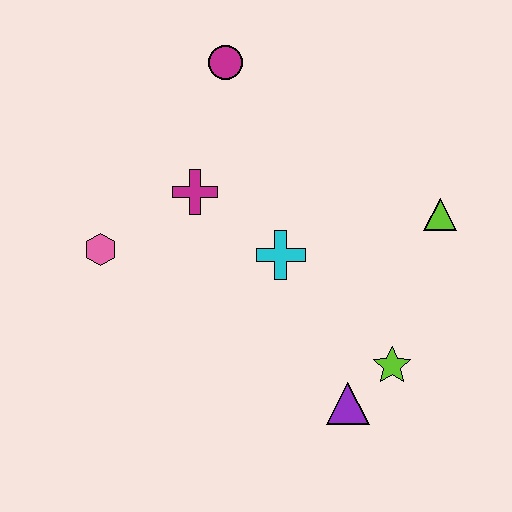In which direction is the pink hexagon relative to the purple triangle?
The pink hexagon is to the left of the purple triangle.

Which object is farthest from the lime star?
The magenta circle is farthest from the lime star.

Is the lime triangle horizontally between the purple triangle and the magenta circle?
No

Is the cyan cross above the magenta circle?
No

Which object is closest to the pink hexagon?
The magenta cross is closest to the pink hexagon.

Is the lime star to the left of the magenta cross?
No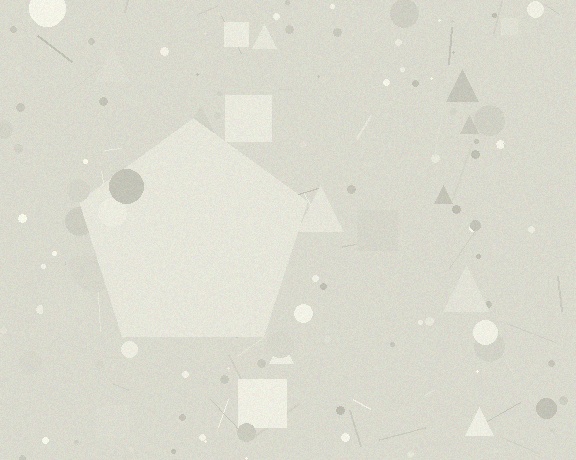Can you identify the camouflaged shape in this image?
The camouflaged shape is a pentagon.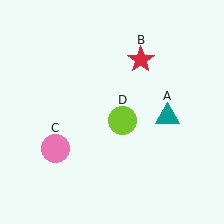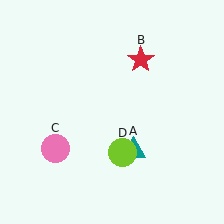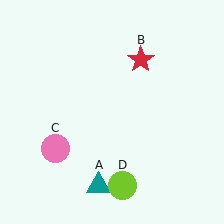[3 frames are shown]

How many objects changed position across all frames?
2 objects changed position: teal triangle (object A), lime circle (object D).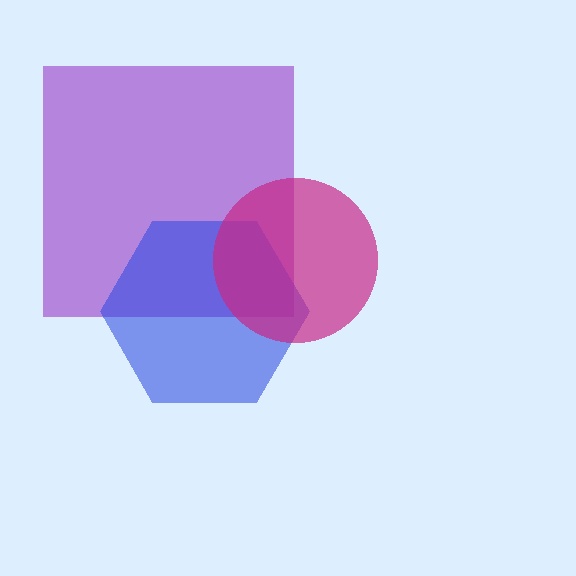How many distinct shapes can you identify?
There are 3 distinct shapes: a purple square, a blue hexagon, a magenta circle.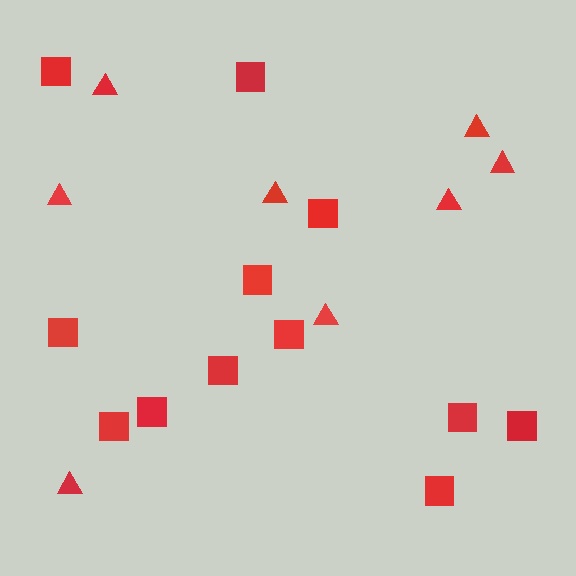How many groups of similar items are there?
There are 2 groups: one group of triangles (8) and one group of squares (12).